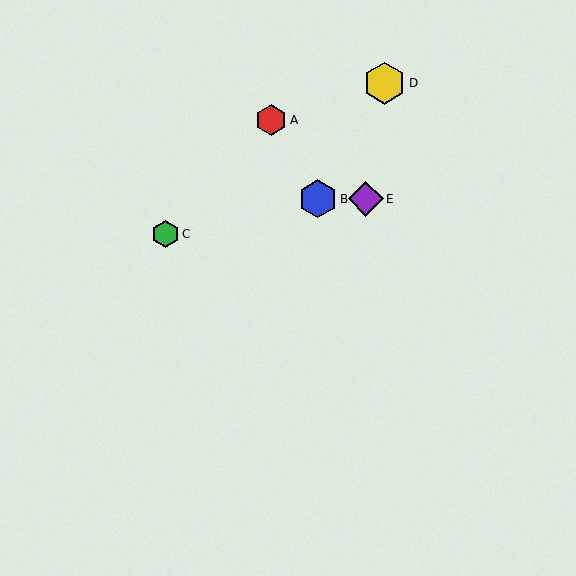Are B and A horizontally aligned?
No, B is at y≈199 and A is at y≈120.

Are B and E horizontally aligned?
Yes, both are at y≈199.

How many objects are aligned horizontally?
2 objects (B, E) are aligned horizontally.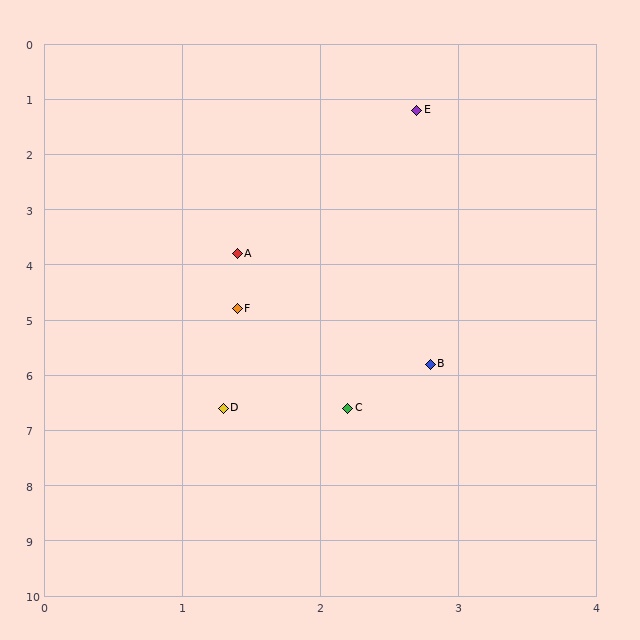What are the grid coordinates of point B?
Point B is at approximately (2.8, 5.8).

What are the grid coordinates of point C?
Point C is at approximately (2.2, 6.6).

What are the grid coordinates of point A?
Point A is at approximately (1.4, 3.8).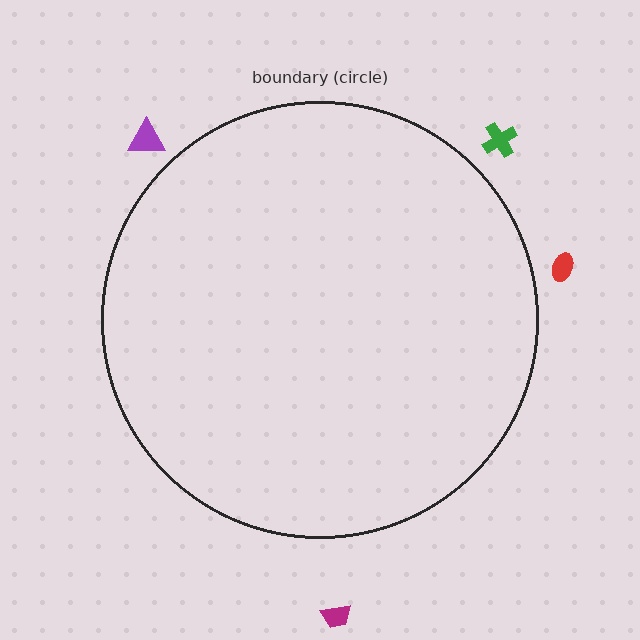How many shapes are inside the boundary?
0 inside, 4 outside.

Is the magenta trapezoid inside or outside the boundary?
Outside.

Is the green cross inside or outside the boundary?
Outside.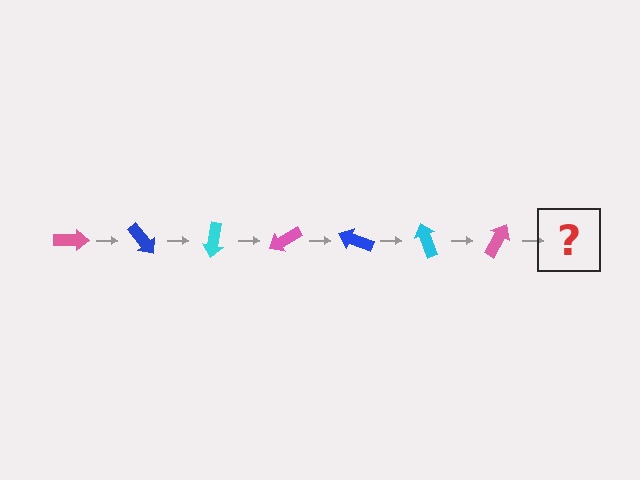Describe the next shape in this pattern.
It should be a blue arrow, rotated 350 degrees from the start.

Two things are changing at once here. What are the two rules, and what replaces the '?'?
The two rules are that it rotates 50 degrees each step and the color cycles through pink, blue, and cyan. The '?' should be a blue arrow, rotated 350 degrees from the start.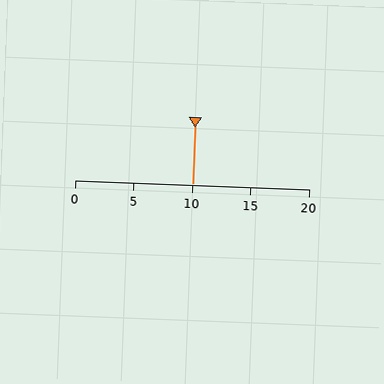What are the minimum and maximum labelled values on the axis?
The axis runs from 0 to 20.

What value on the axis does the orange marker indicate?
The marker indicates approximately 10.